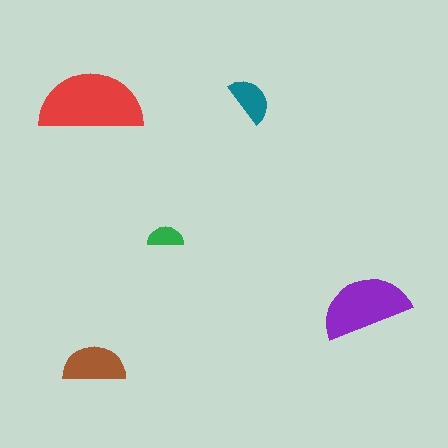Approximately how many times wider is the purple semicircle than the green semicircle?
About 2.5 times wider.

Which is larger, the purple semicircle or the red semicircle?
The red one.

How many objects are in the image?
There are 5 objects in the image.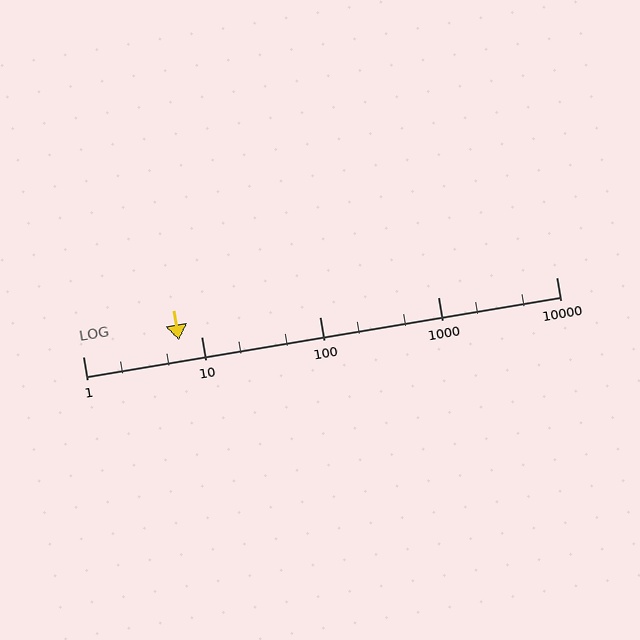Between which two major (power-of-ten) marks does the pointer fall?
The pointer is between 1 and 10.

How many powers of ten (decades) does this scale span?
The scale spans 4 decades, from 1 to 10000.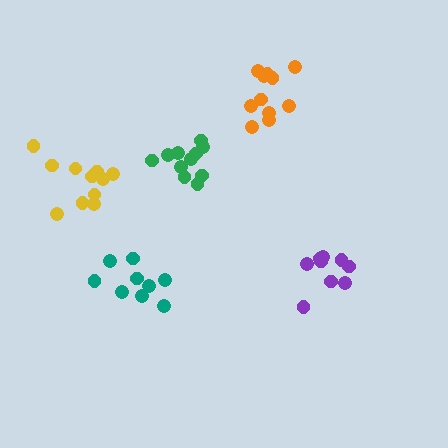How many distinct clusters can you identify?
There are 5 distinct clusters.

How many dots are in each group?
Group 1: 9 dots, Group 2: 10 dots, Group 3: 11 dots, Group 4: 11 dots, Group 5: 11 dots (52 total).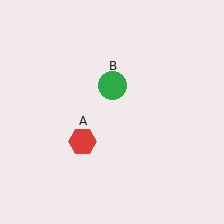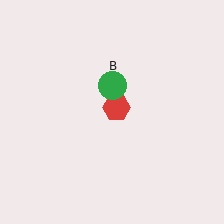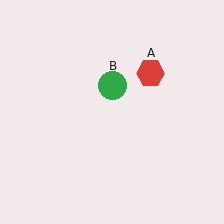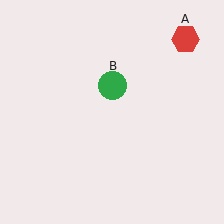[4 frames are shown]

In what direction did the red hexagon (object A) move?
The red hexagon (object A) moved up and to the right.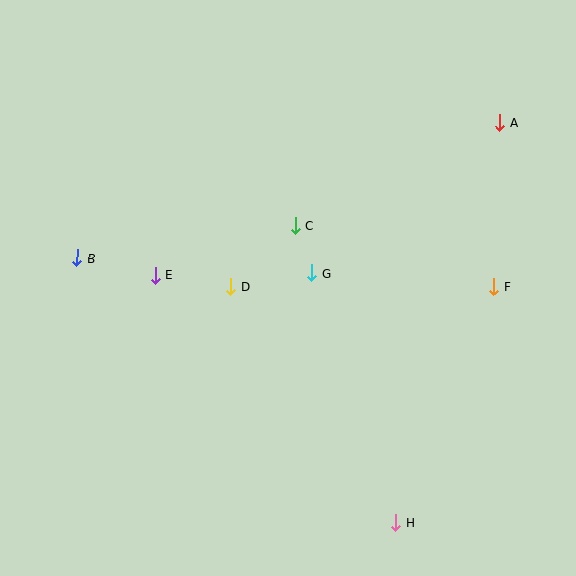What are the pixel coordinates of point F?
Point F is at (494, 287).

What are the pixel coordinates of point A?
Point A is at (500, 122).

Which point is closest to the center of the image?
Point G at (312, 273) is closest to the center.